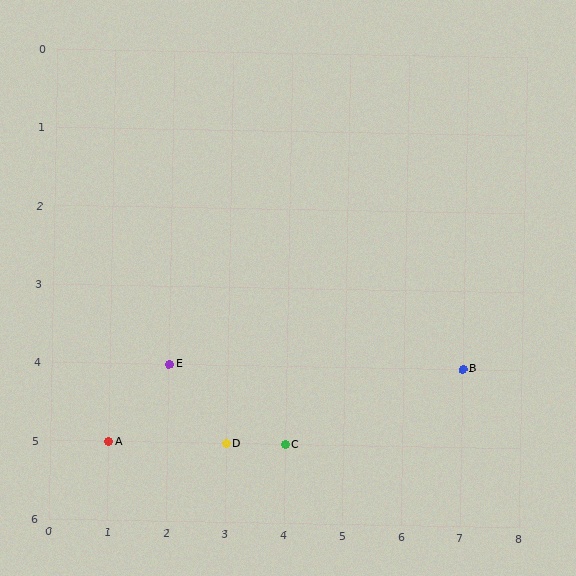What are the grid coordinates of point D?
Point D is at grid coordinates (3, 5).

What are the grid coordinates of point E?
Point E is at grid coordinates (2, 4).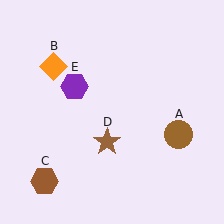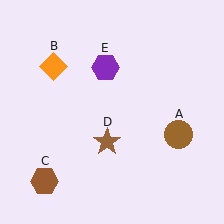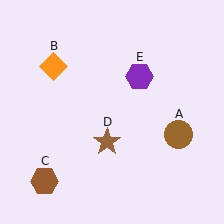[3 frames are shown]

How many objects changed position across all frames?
1 object changed position: purple hexagon (object E).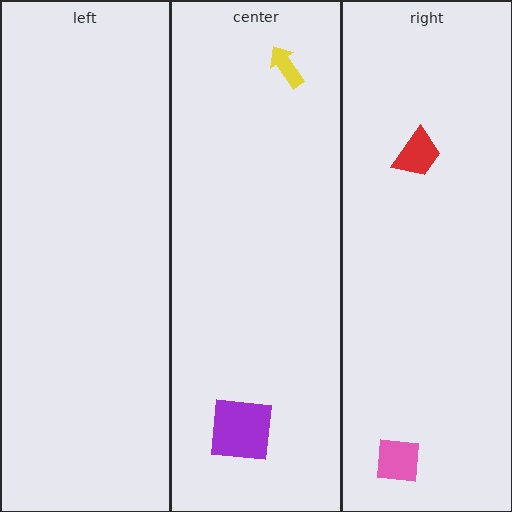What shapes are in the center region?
The purple square, the yellow arrow.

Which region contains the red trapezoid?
The right region.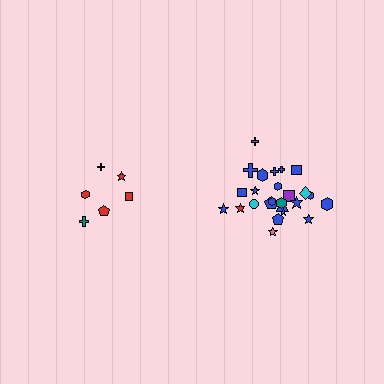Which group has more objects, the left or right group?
The right group.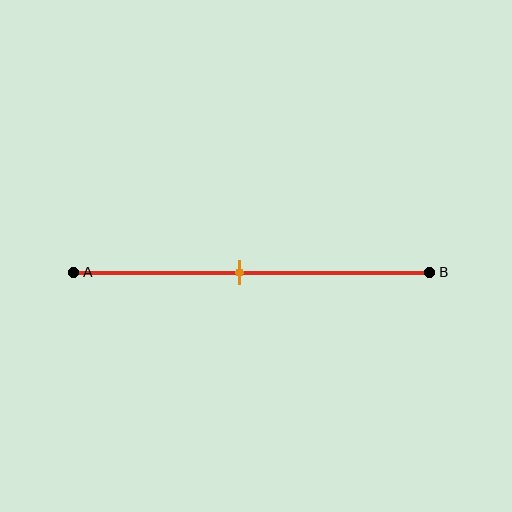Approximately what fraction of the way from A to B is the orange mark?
The orange mark is approximately 45% of the way from A to B.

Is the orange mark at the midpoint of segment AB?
No, the mark is at about 45% from A, not at the 50% midpoint.